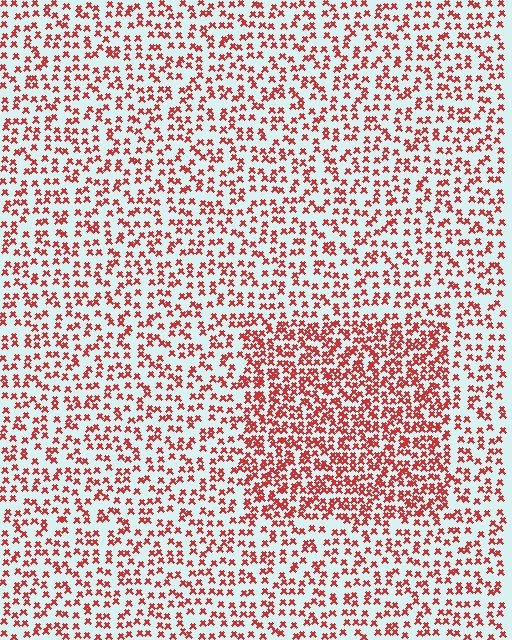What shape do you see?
I see a rectangle.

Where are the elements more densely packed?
The elements are more densely packed inside the rectangle boundary.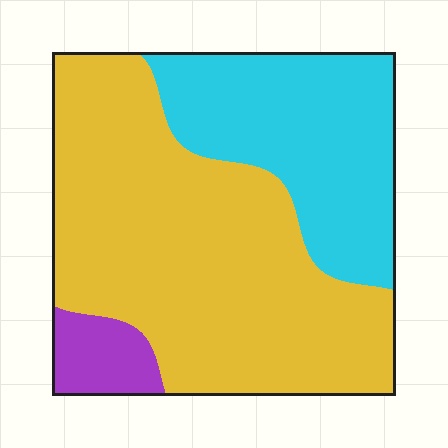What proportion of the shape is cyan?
Cyan takes up about one third (1/3) of the shape.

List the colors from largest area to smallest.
From largest to smallest: yellow, cyan, purple.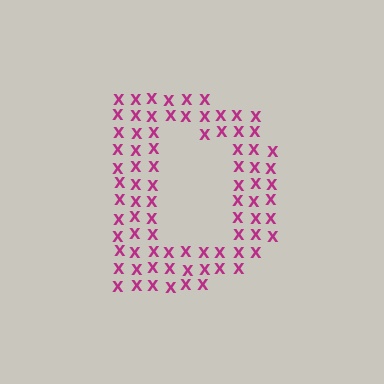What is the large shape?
The large shape is the letter D.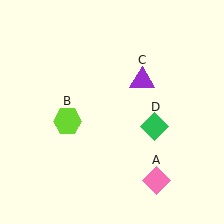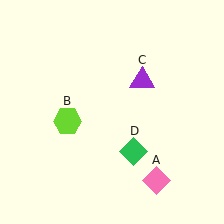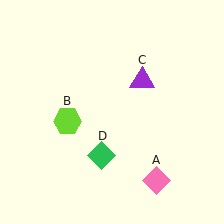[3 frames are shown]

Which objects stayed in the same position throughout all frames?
Pink diamond (object A) and lime hexagon (object B) and purple triangle (object C) remained stationary.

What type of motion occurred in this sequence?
The green diamond (object D) rotated clockwise around the center of the scene.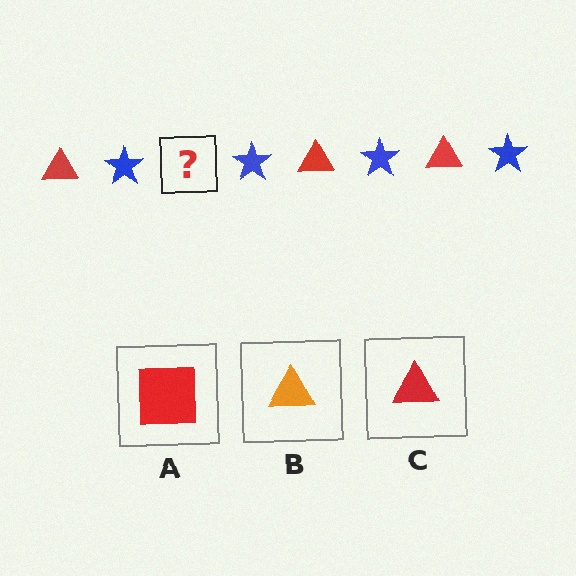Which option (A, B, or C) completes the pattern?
C.